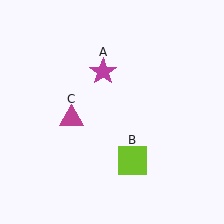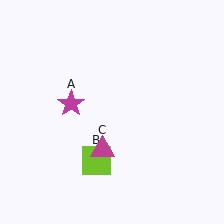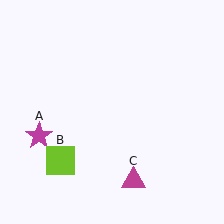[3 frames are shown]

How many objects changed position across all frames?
3 objects changed position: magenta star (object A), lime square (object B), magenta triangle (object C).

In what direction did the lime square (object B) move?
The lime square (object B) moved left.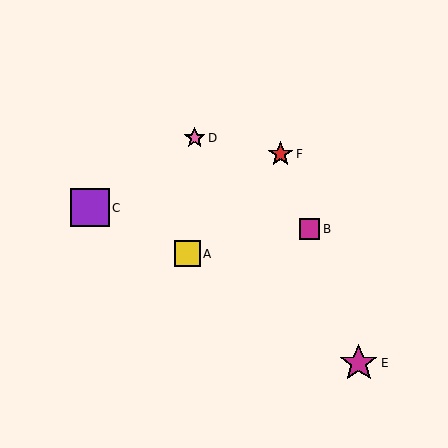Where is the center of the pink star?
The center of the pink star is at (195, 138).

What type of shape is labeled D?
Shape D is a pink star.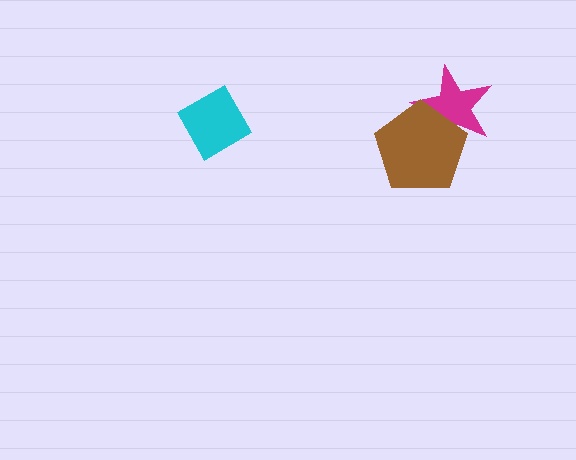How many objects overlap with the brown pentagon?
1 object overlaps with the brown pentagon.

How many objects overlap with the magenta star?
1 object overlaps with the magenta star.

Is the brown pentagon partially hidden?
No, no other shape covers it.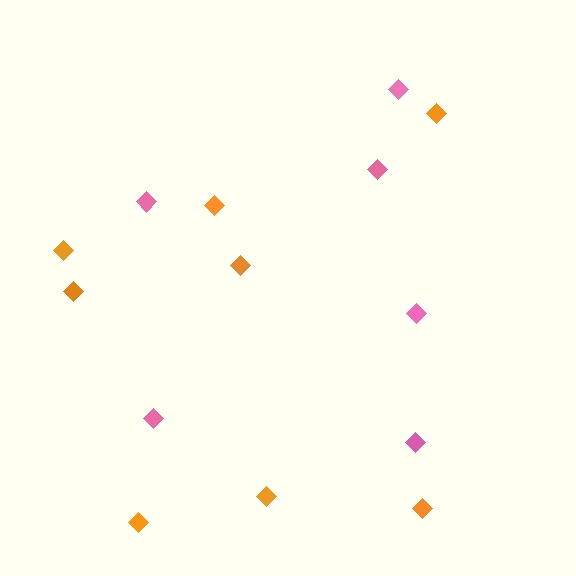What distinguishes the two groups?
There are 2 groups: one group of pink diamonds (6) and one group of orange diamonds (8).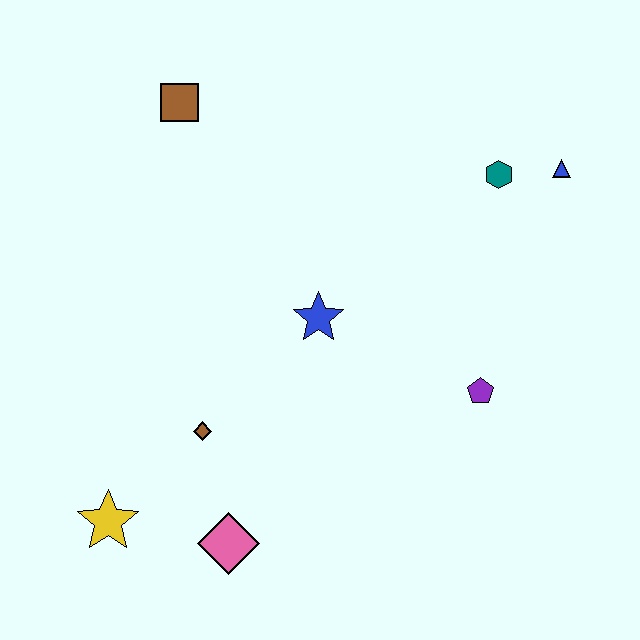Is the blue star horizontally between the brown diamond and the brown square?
No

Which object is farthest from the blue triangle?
The yellow star is farthest from the blue triangle.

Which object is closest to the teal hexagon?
The blue triangle is closest to the teal hexagon.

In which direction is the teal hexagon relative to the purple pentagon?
The teal hexagon is above the purple pentagon.